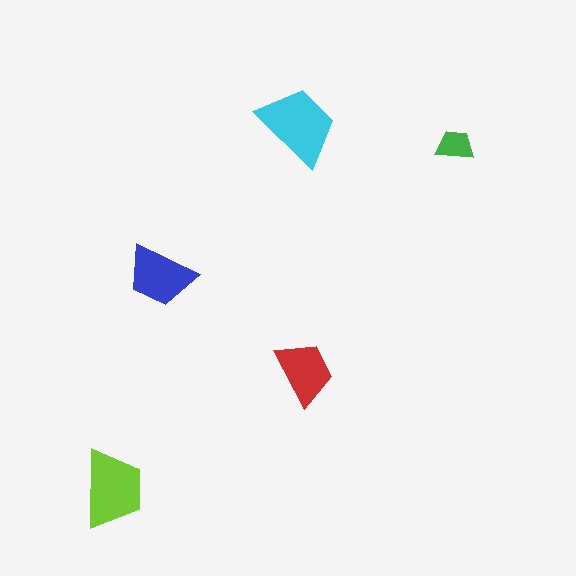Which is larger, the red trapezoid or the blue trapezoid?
The blue one.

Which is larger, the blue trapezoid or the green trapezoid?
The blue one.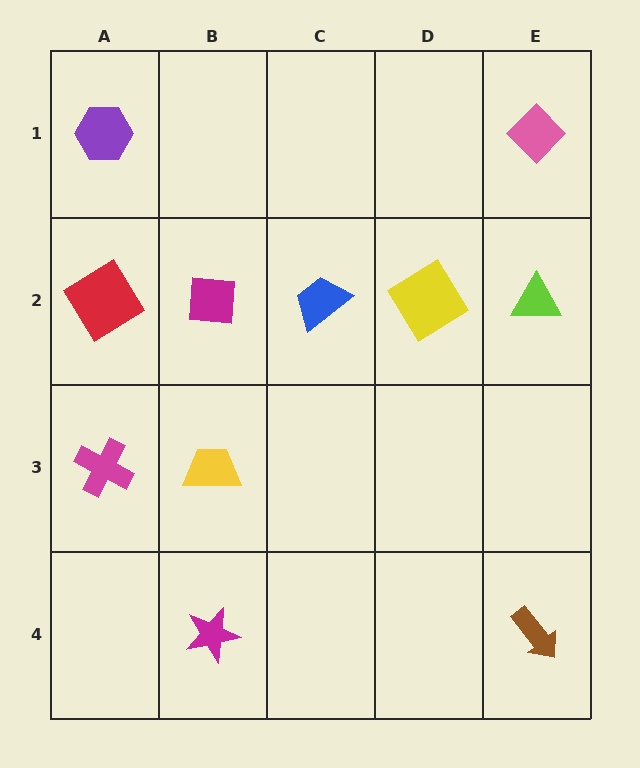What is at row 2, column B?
A magenta square.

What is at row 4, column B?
A magenta star.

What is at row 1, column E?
A pink diamond.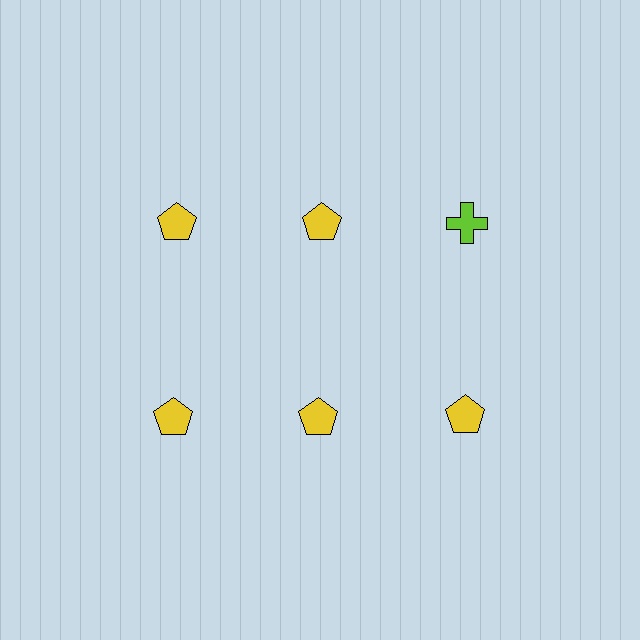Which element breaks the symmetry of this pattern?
The lime cross in the top row, center column breaks the symmetry. All other shapes are yellow pentagons.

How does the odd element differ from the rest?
It differs in both color (lime instead of yellow) and shape (cross instead of pentagon).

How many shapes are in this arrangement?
There are 6 shapes arranged in a grid pattern.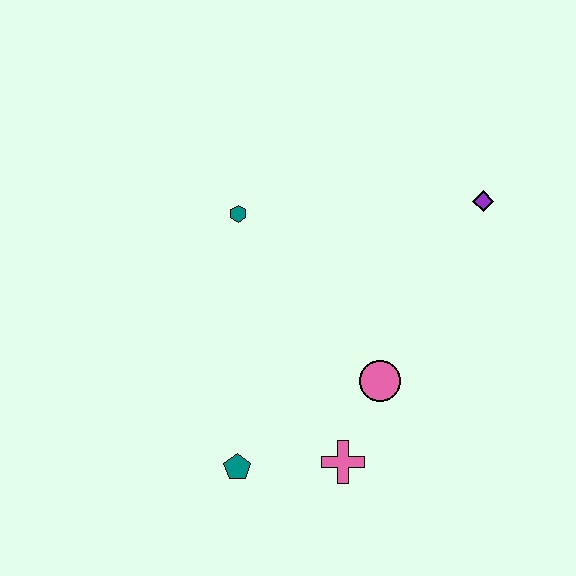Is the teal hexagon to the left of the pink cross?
Yes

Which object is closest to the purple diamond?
The pink circle is closest to the purple diamond.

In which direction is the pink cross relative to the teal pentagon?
The pink cross is to the right of the teal pentagon.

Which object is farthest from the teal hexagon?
The pink cross is farthest from the teal hexagon.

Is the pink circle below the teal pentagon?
No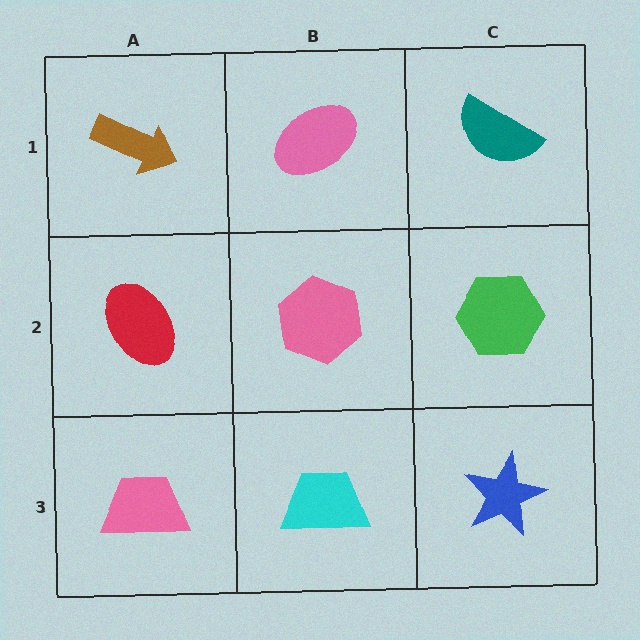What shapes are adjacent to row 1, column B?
A pink hexagon (row 2, column B), a brown arrow (row 1, column A), a teal semicircle (row 1, column C).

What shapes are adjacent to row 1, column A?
A red ellipse (row 2, column A), a pink ellipse (row 1, column B).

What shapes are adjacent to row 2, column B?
A pink ellipse (row 1, column B), a cyan trapezoid (row 3, column B), a red ellipse (row 2, column A), a green hexagon (row 2, column C).